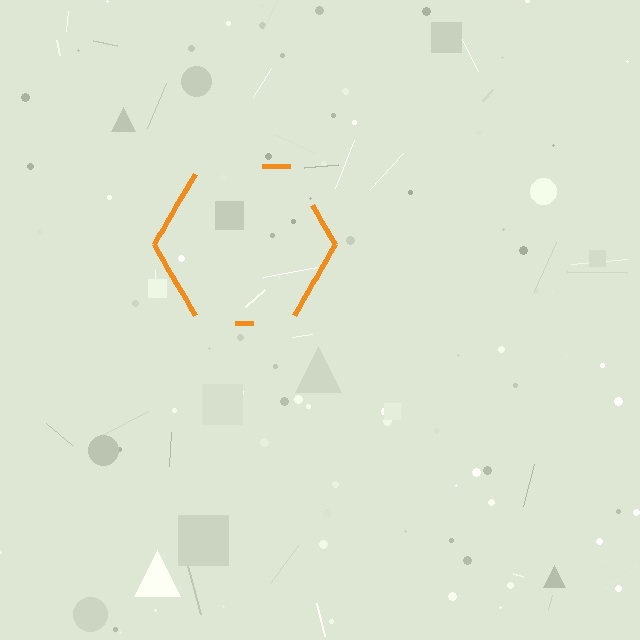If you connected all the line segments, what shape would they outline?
They would outline a hexagon.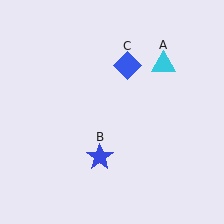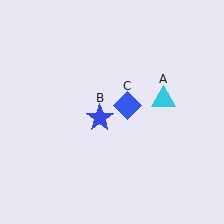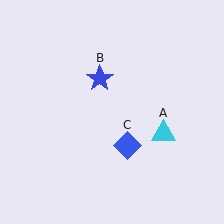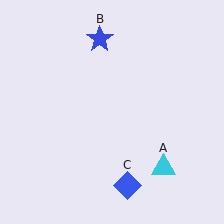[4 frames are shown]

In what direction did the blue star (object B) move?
The blue star (object B) moved up.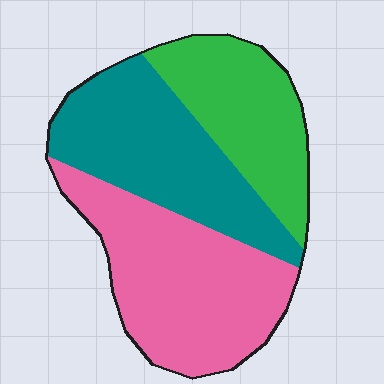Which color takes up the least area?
Green, at roughly 25%.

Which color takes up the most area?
Pink, at roughly 40%.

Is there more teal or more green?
Teal.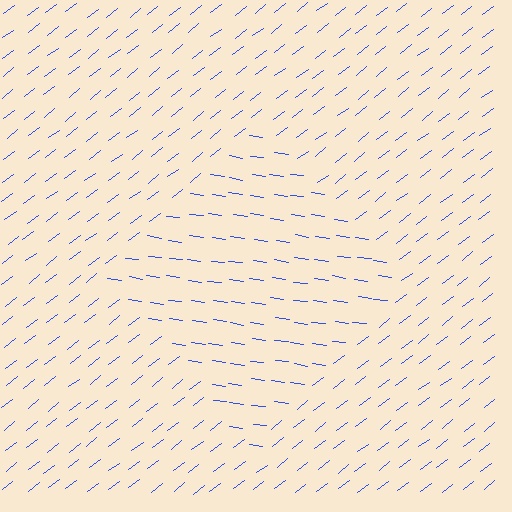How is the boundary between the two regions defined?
The boundary is defined purely by a change in line orientation (approximately 45 degrees difference). All lines are the same color and thickness.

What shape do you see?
I see a diamond.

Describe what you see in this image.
The image is filled with small blue line segments. A diamond region in the image has lines oriented differently from the surrounding lines, creating a visible texture boundary.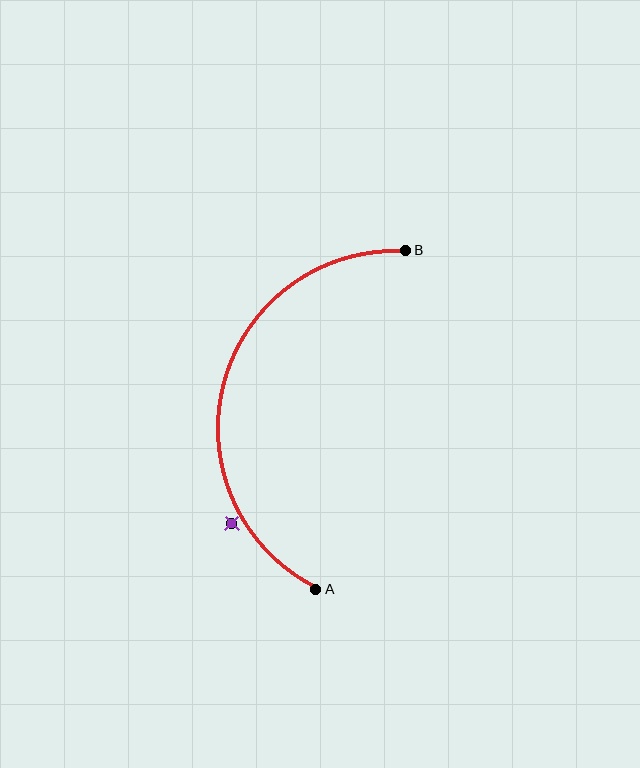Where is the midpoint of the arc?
The arc midpoint is the point on the curve farthest from the straight line joining A and B. It sits to the left of that line.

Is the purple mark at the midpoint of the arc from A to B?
No — the purple mark does not lie on the arc at all. It sits slightly outside the curve.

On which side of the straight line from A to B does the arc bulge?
The arc bulges to the left of the straight line connecting A and B.